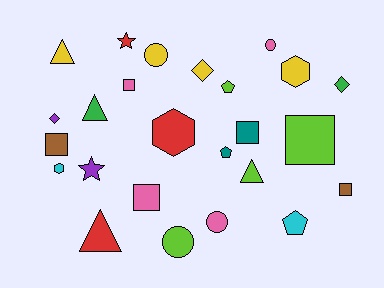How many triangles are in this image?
There are 4 triangles.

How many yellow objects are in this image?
There are 4 yellow objects.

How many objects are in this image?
There are 25 objects.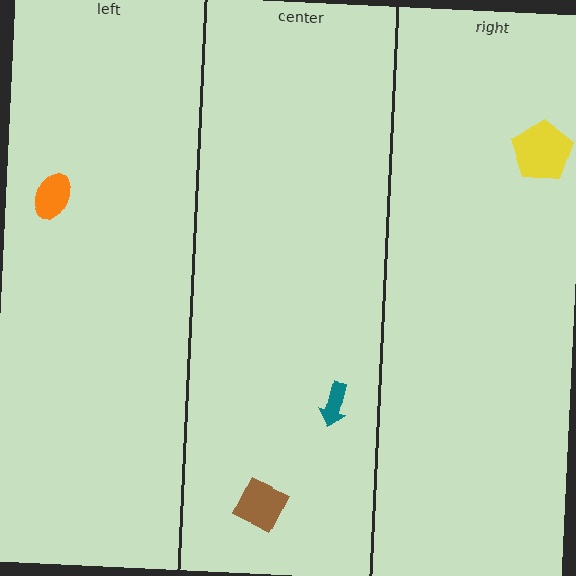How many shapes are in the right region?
1.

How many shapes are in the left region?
1.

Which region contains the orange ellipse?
The left region.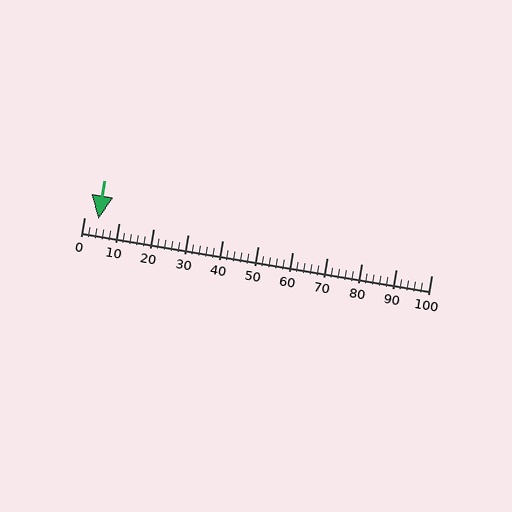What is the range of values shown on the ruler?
The ruler shows values from 0 to 100.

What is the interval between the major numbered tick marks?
The major tick marks are spaced 10 units apart.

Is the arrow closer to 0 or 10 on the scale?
The arrow is closer to 0.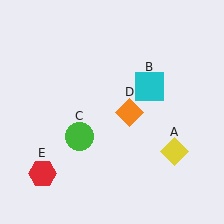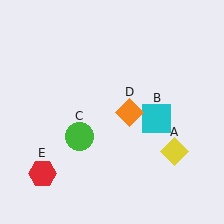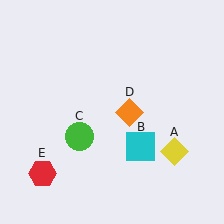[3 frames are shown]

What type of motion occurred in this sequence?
The cyan square (object B) rotated clockwise around the center of the scene.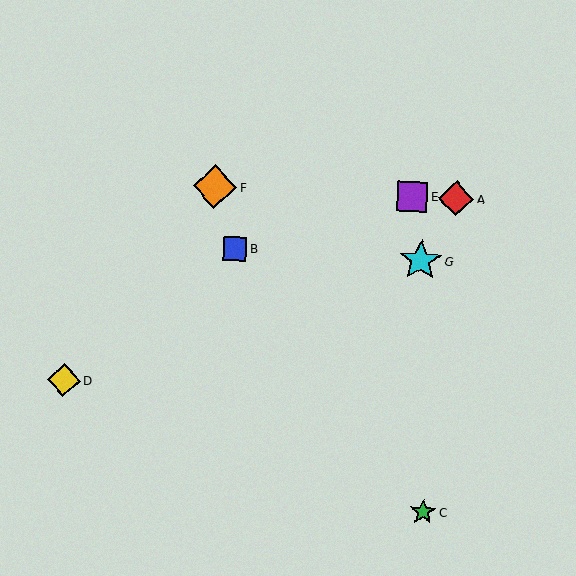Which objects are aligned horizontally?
Objects A, E, F are aligned horizontally.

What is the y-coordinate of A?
Object A is at y≈199.